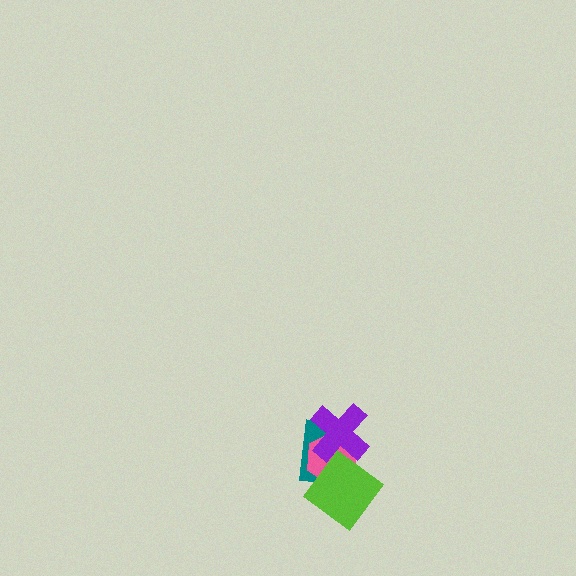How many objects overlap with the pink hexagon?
3 objects overlap with the pink hexagon.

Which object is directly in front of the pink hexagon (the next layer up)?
The lime diamond is directly in front of the pink hexagon.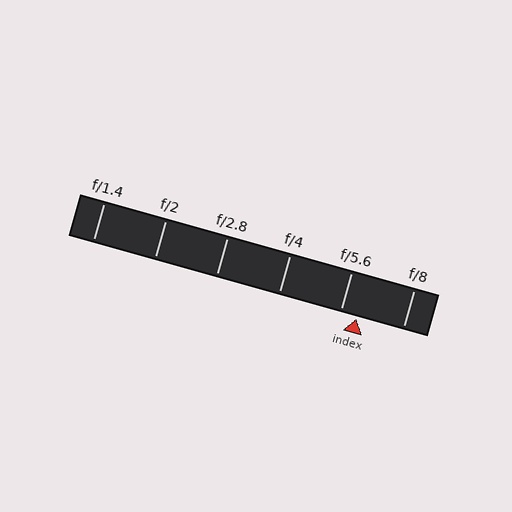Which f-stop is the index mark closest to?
The index mark is closest to f/5.6.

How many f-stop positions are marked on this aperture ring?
There are 6 f-stop positions marked.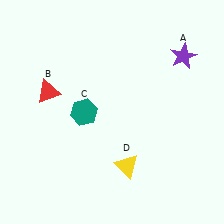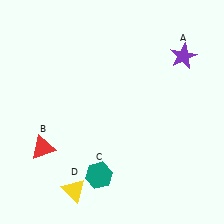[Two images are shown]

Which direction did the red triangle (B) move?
The red triangle (B) moved down.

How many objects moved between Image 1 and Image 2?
3 objects moved between the two images.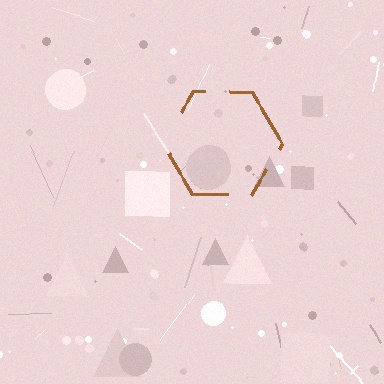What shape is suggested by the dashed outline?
The dashed outline suggests a hexagon.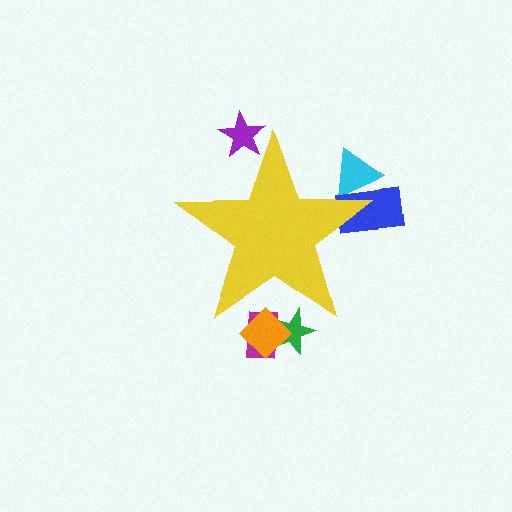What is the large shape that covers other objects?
A yellow star.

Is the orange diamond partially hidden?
Yes, the orange diamond is partially hidden behind the yellow star.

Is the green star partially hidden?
Yes, the green star is partially hidden behind the yellow star.